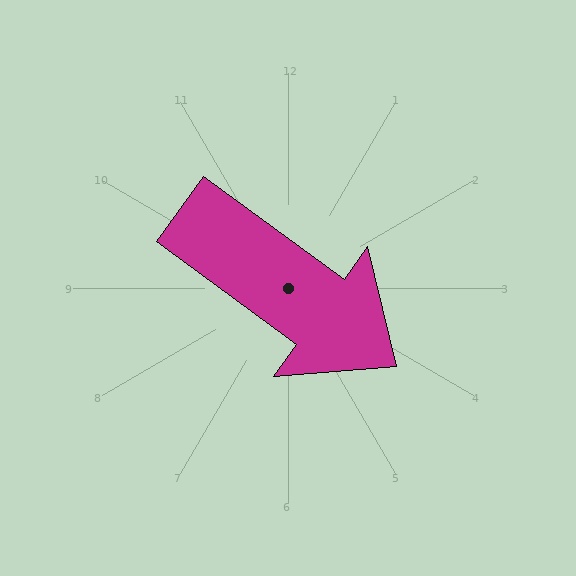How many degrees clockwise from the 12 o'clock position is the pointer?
Approximately 126 degrees.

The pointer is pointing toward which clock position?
Roughly 4 o'clock.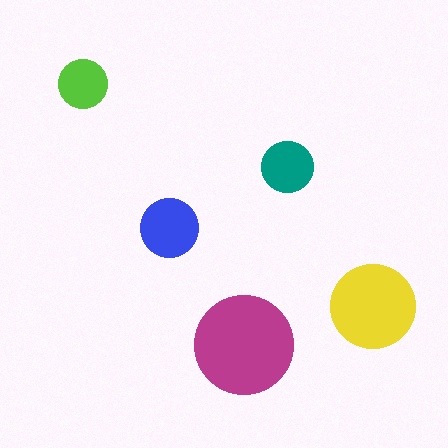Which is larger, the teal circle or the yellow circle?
The yellow one.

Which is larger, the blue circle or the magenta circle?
The magenta one.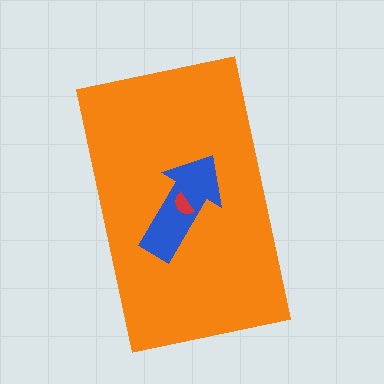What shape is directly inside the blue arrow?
The red semicircle.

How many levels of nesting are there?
3.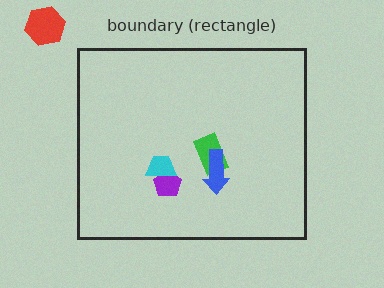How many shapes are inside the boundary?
4 inside, 1 outside.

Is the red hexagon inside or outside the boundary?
Outside.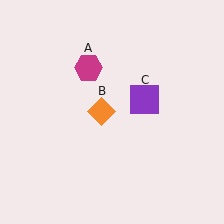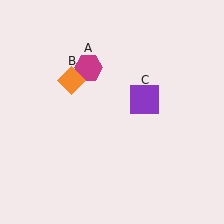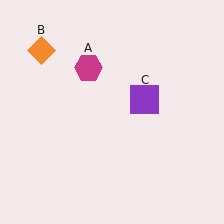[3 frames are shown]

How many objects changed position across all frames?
1 object changed position: orange diamond (object B).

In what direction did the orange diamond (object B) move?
The orange diamond (object B) moved up and to the left.